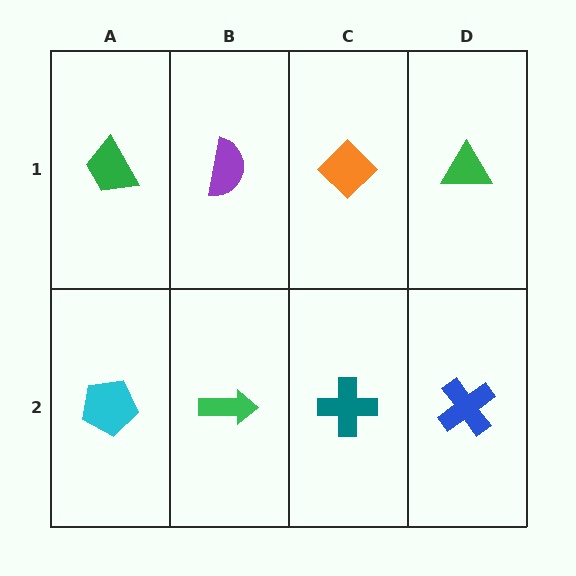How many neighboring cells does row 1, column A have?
2.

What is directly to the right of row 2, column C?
A blue cross.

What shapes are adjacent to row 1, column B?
A green arrow (row 2, column B), a green trapezoid (row 1, column A), an orange diamond (row 1, column C).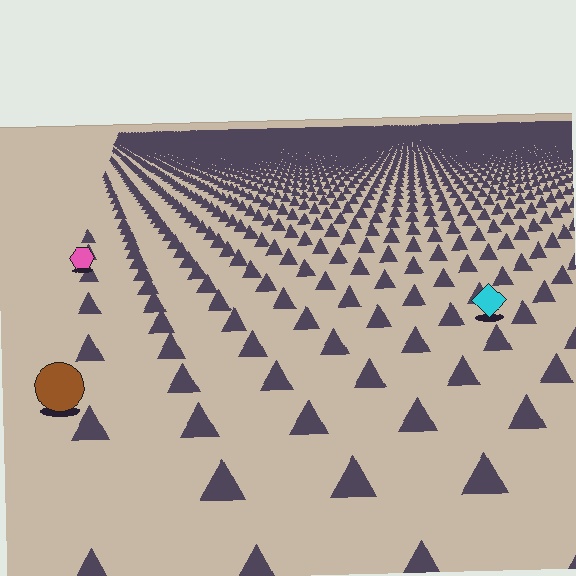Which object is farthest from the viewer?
The pink hexagon is farthest from the viewer. It appears smaller and the ground texture around it is denser.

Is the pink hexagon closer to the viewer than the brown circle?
No. The brown circle is closer — you can tell from the texture gradient: the ground texture is coarser near it.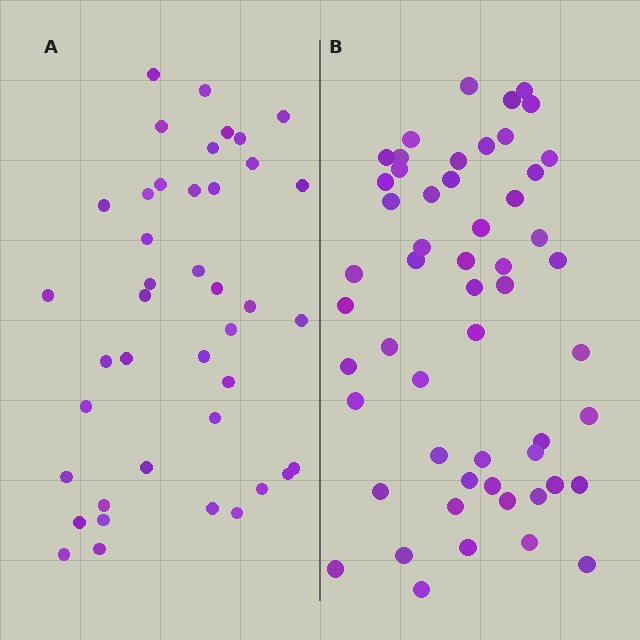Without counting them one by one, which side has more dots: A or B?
Region B (the right region) has more dots.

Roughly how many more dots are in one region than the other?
Region B has approximately 15 more dots than region A.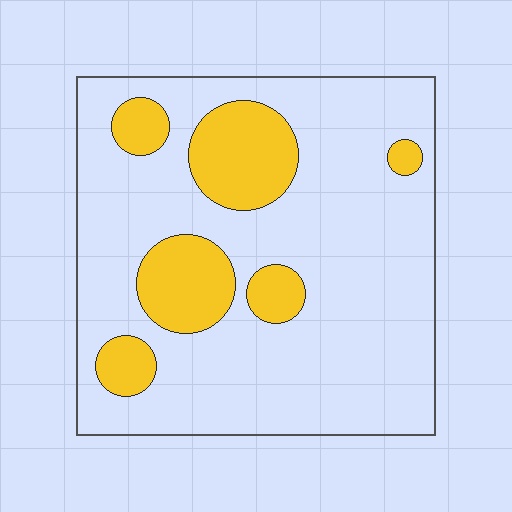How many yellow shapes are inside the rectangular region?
6.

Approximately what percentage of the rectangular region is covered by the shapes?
Approximately 20%.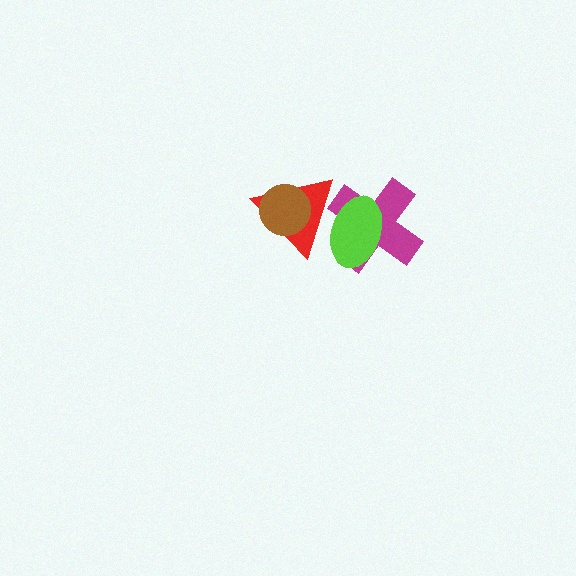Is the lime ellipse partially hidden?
Yes, it is partially covered by another shape.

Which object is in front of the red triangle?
The brown circle is in front of the red triangle.